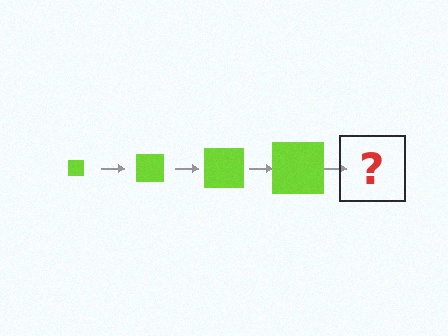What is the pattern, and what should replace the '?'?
The pattern is that the square gets progressively larger each step. The '?' should be a lime square, larger than the previous one.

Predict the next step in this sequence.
The next step is a lime square, larger than the previous one.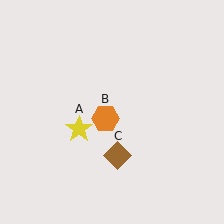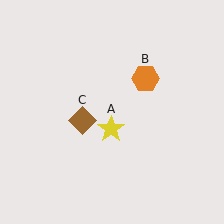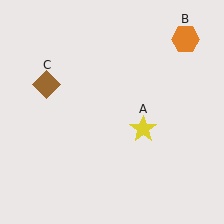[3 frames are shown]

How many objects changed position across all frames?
3 objects changed position: yellow star (object A), orange hexagon (object B), brown diamond (object C).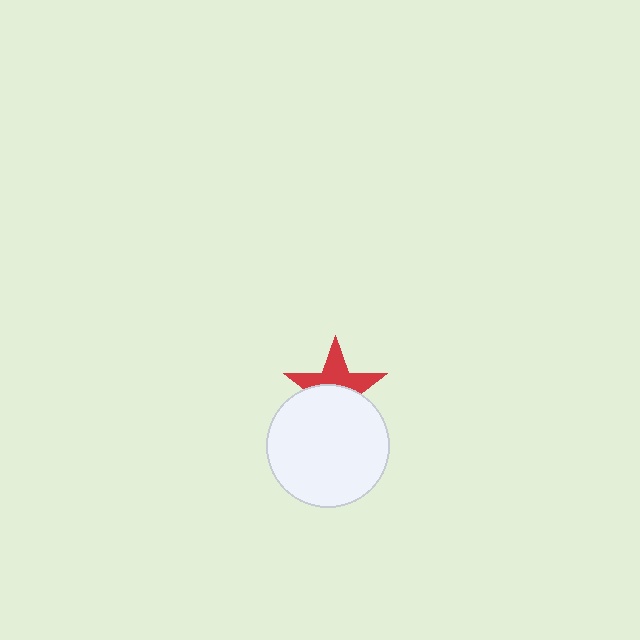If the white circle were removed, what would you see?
You would see the complete red star.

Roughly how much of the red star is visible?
About half of it is visible (roughly 48%).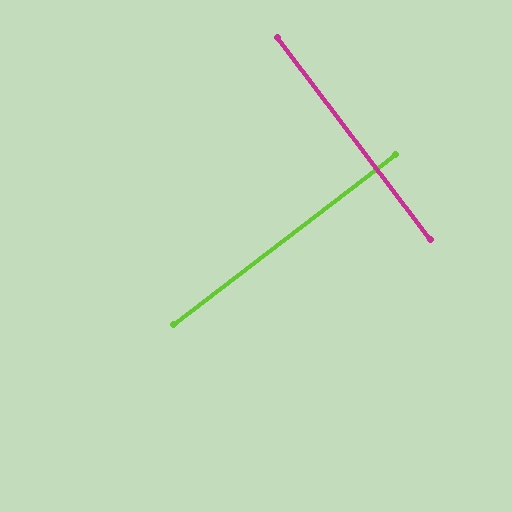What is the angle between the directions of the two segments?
Approximately 90 degrees.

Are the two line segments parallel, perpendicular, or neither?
Perpendicular — they meet at approximately 90°.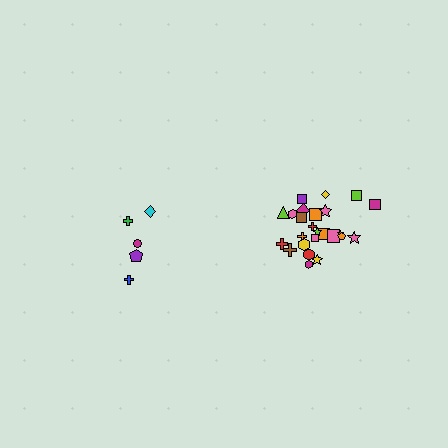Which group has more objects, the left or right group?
The right group.